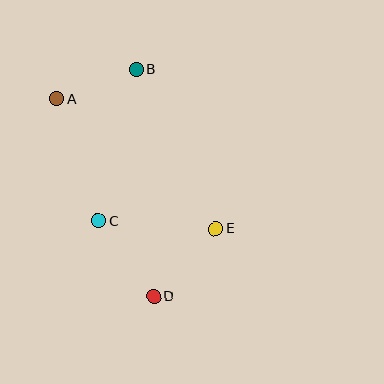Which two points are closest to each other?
Points A and B are closest to each other.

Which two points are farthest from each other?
Points B and D are farthest from each other.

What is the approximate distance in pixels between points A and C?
The distance between A and C is approximately 129 pixels.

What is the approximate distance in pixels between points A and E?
The distance between A and E is approximately 205 pixels.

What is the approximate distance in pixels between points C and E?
The distance between C and E is approximately 118 pixels.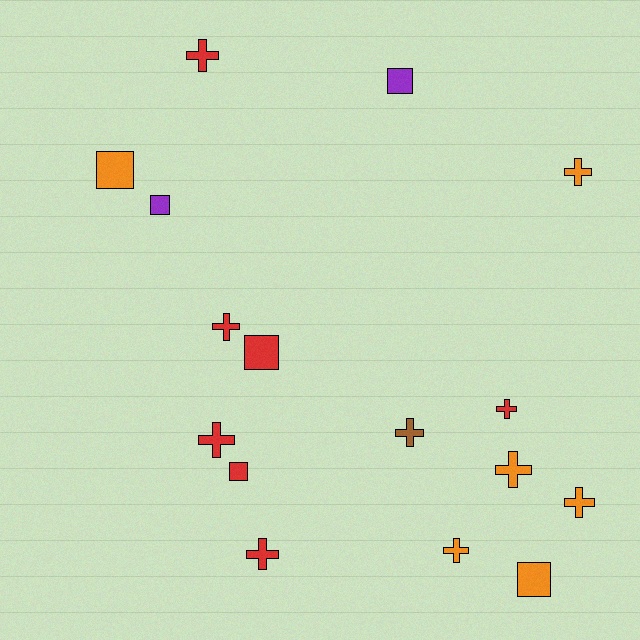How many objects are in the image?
There are 16 objects.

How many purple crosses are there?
There are no purple crosses.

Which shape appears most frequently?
Cross, with 10 objects.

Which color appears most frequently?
Red, with 7 objects.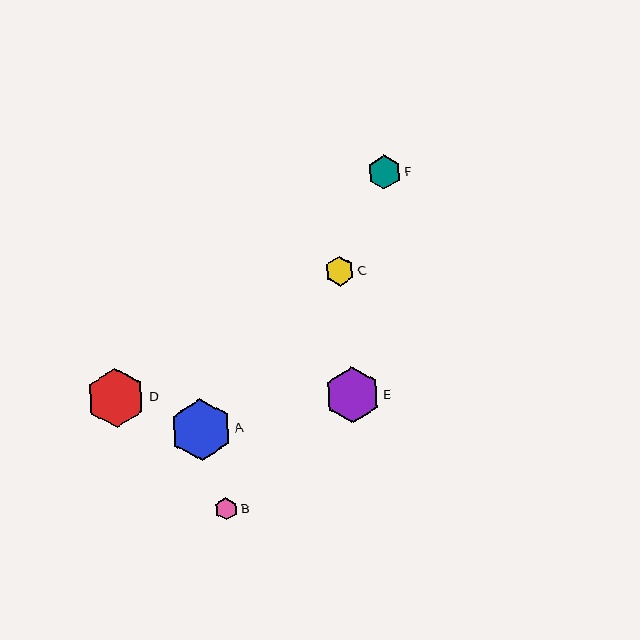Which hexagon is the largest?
Hexagon A is the largest with a size of approximately 61 pixels.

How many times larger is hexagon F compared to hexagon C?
Hexagon F is approximately 1.1 times the size of hexagon C.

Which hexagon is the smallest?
Hexagon B is the smallest with a size of approximately 22 pixels.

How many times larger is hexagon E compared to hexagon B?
Hexagon E is approximately 2.5 times the size of hexagon B.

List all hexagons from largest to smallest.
From largest to smallest: A, D, E, F, C, B.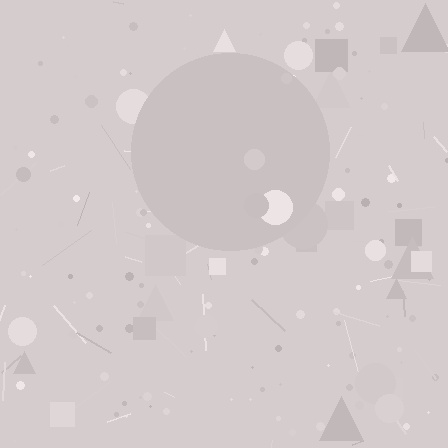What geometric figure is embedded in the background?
A circle is embedded in the background.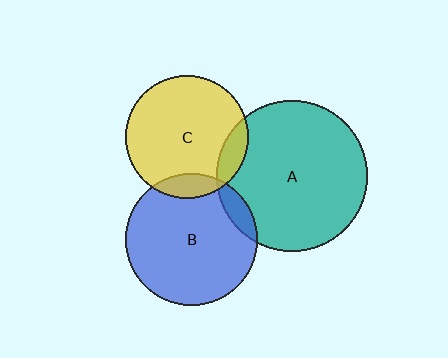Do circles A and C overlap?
Yes.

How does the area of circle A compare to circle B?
Approximately 1.3 times.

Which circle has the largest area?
Circle A (teal).